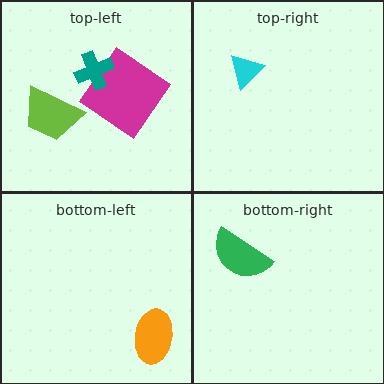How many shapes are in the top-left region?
3.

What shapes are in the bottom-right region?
The green semicircle.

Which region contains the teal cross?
The top-left region.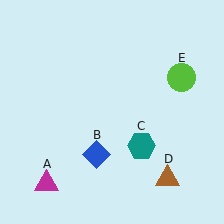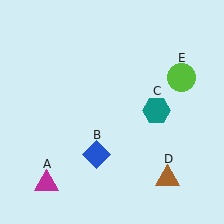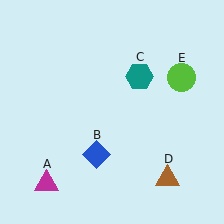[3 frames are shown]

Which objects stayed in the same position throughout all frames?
Magenta triangle (object A) and blue diamond (object B) and brown triangle (object D) and lime circle (object E) remained stationary.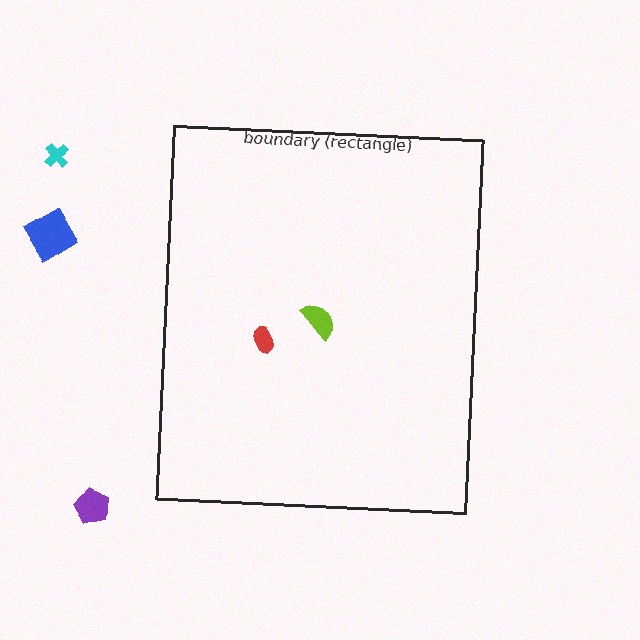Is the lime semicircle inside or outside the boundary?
Inside.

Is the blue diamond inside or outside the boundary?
Outside.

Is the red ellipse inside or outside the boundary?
Inside.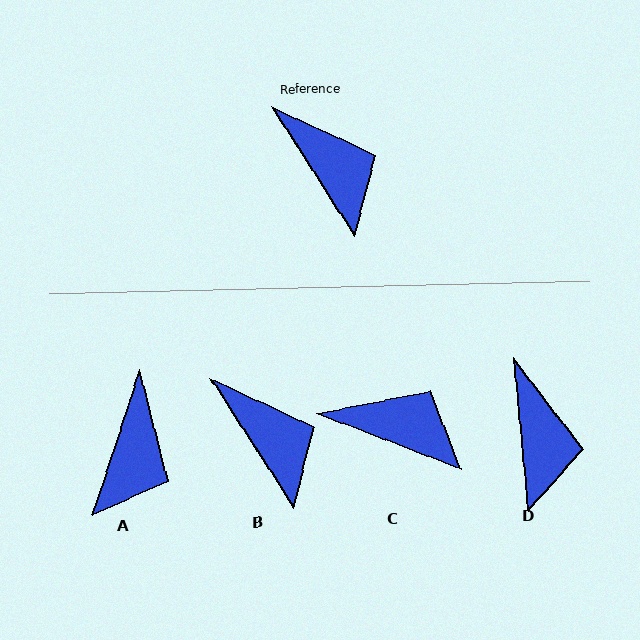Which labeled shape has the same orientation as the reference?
B.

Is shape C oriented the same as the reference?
No, it is off by about 36 degrees.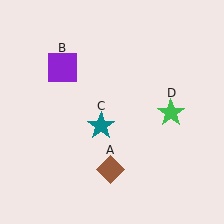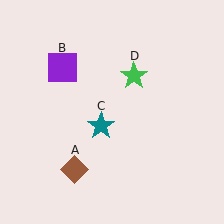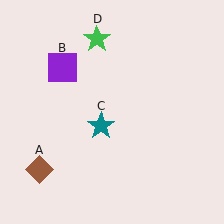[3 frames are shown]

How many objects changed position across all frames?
2 objects changed position: brown diamond (object A), green star (object D).